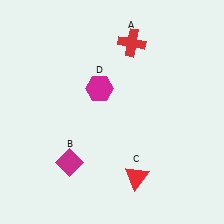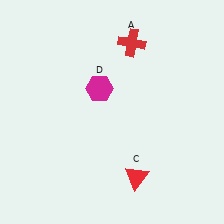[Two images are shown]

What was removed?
The magenta diamond (B) was removed in Image 2.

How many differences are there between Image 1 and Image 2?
There is 1 difference between the two images.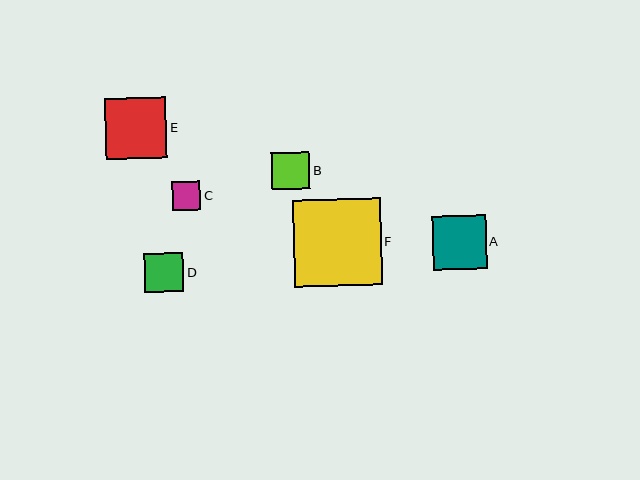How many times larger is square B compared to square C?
Square B is approximately 1.3 times the size of square C.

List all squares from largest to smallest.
From largest to smallest: F, E, A, D, B, C.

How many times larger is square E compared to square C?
Square E is approximately 2.1 times the size of square C.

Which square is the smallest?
Square C is the smallest with a size of approximately 29 pixels.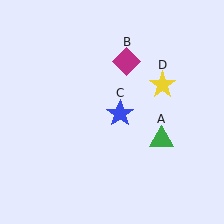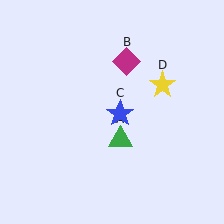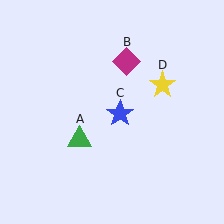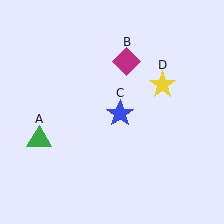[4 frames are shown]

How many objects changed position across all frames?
1 object changed position: green triangle (object A).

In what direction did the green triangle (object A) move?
The green triangle (object A) moved left.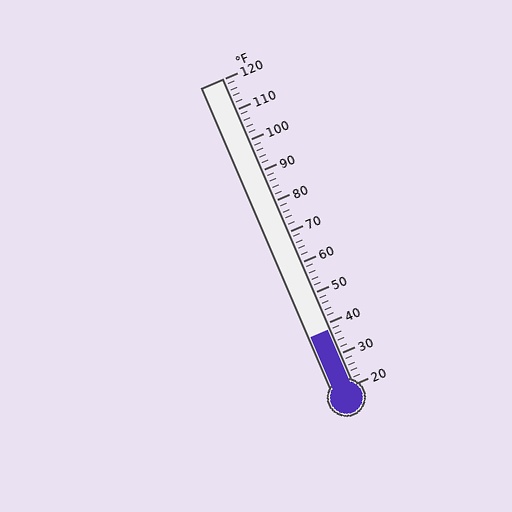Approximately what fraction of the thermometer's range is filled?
The thermometer is filled to approximately 20% of its range.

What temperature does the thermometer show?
The thermometer shows approximately 38°F.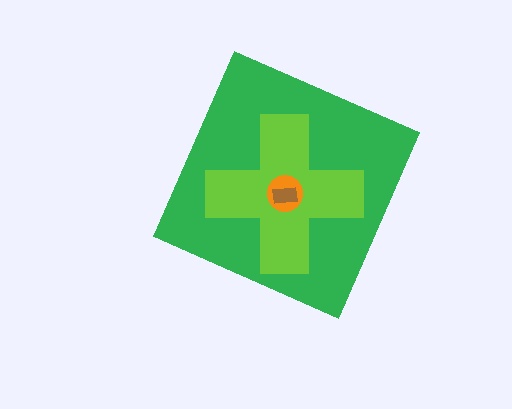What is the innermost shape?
The brown rectangle.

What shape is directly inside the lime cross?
The orange circle.